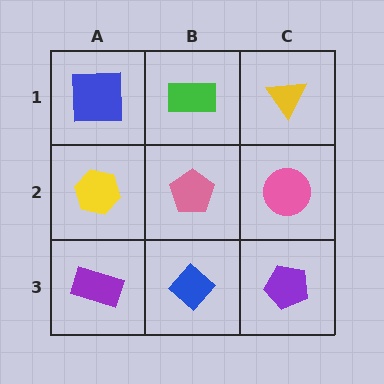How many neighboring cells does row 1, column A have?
2.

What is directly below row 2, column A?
A purple rectangle.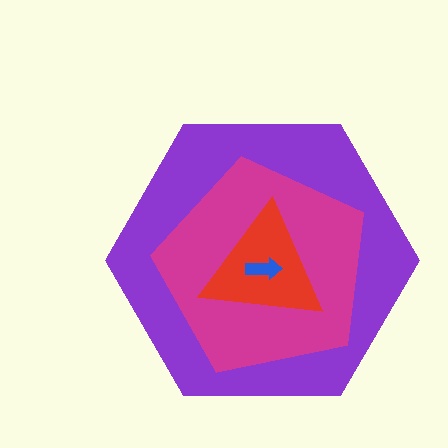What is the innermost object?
The blue arrow.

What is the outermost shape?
The purple hexagon.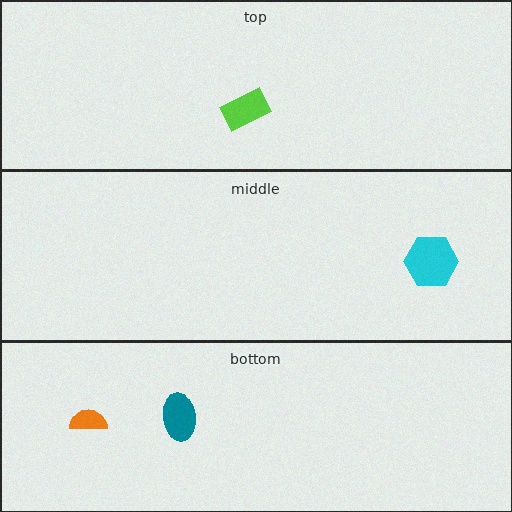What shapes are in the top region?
The lime rectangle.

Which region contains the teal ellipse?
The bottom region.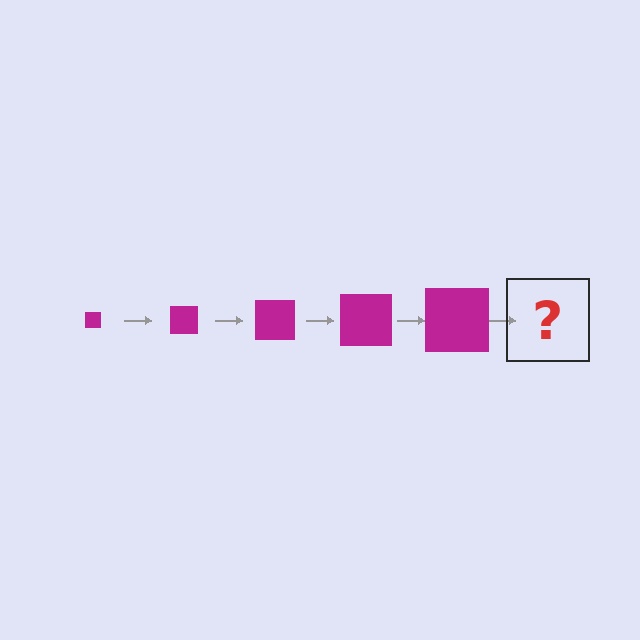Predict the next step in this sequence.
The next step is a magenta square, larger than the previous one.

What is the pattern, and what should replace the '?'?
The pattern is that the square gets progressively larger each step. The '?' should be a magenta square, larger than the previous one.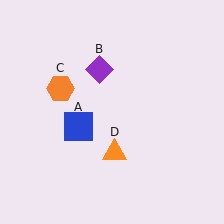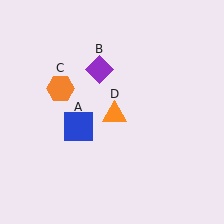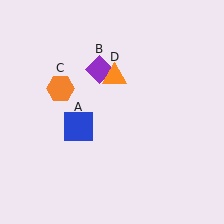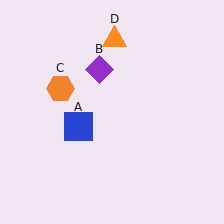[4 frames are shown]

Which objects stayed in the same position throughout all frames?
Blue square (object A) and purple diamond (object B) and orange hexagon (object C) remained stationary.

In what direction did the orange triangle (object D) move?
The orange triangle (object D) moved up.